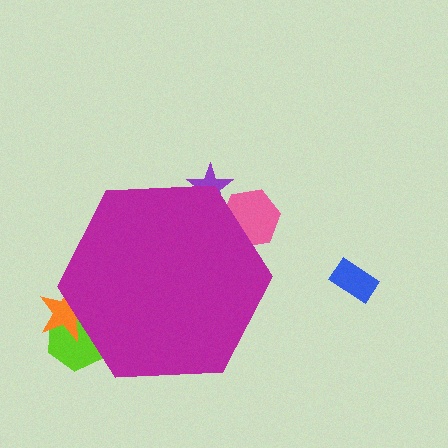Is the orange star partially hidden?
Yes, the orange star is partially hidden behind the magenta hexagon.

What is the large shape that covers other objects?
A magenta hexagon.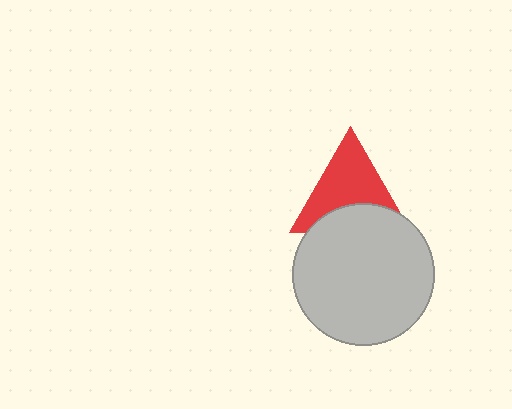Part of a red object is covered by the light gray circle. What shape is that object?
It is a triangle.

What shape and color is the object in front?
The object in front is a light gray circle.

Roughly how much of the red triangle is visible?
About half of it is visible (roughly 65%).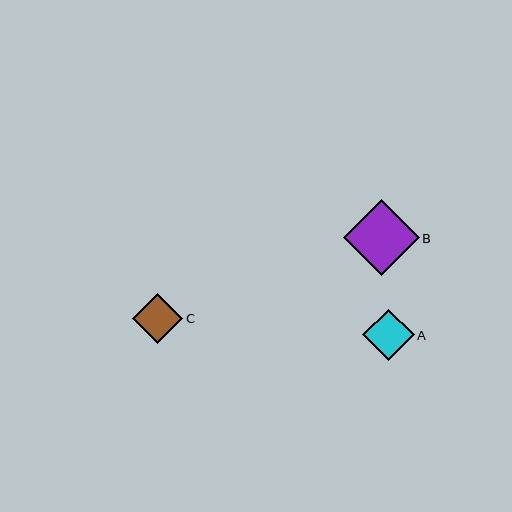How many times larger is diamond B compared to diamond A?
Diamond B is approximately 1.5 times the size of diamond A.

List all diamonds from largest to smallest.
From largest to smallest: B, A, C.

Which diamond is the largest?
Diamond B is the largest with a size of approximately 76 pixels.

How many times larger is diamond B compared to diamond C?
Diamond B is approximately 1.5 times the size of diamond C.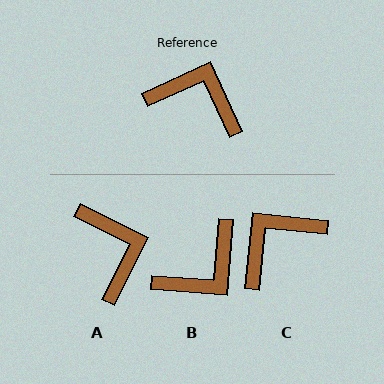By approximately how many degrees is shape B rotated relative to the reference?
Approximately 119 degrees clockwise.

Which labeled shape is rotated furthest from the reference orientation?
B, about 119 degrees away.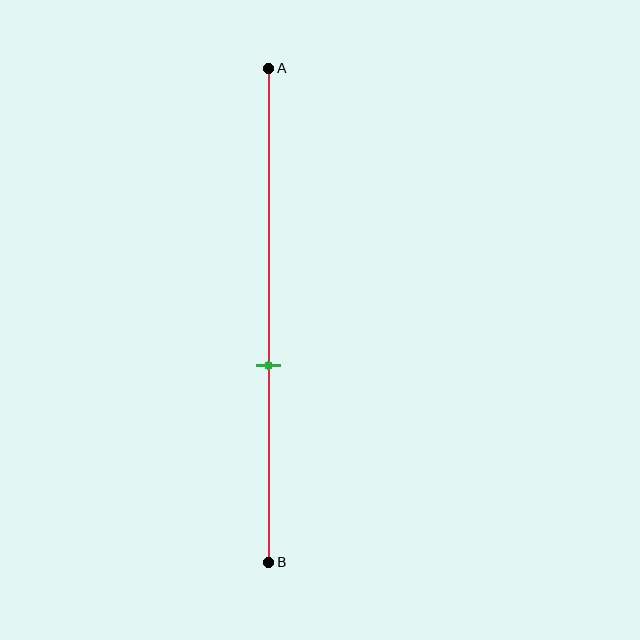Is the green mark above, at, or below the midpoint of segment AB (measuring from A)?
The green mark is below the midpoint of segment AB.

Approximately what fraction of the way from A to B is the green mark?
The green mark is approximately 60% of the way from A to B.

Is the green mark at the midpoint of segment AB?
No, the mark is at about 60% from A, not at the 50% midpoint.